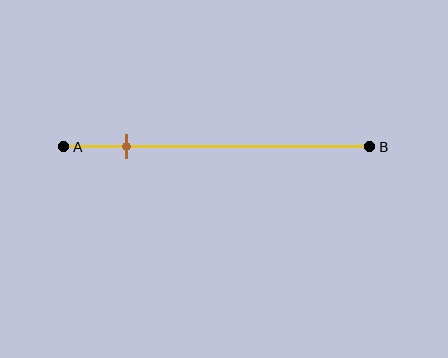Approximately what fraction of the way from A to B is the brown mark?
The brown mark is approximately 20% of the way from A to B.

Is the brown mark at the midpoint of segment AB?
No, the mark is at about 20% from A, not at the 50% midpoint.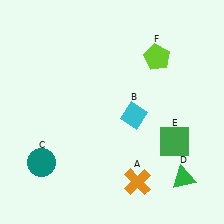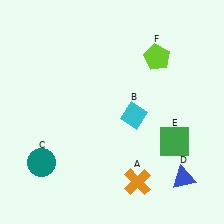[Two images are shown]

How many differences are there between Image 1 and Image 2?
There is 1 difference between the two images.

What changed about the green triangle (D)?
In Image 1, D is green. In Image 2, it changed to blue.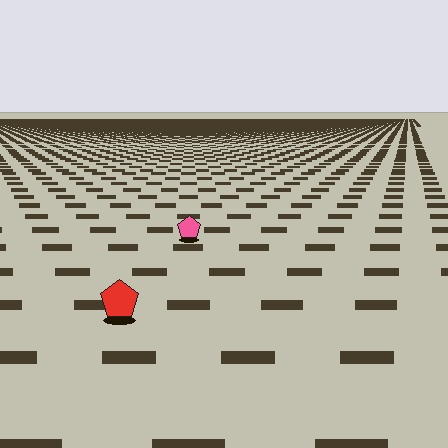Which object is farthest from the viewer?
The pink pentagon is farthest from the viewer. It appears smaller and the ground texture around it is denser.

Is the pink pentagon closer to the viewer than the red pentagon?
No. The red pentagon is closer — you can tell from the texture gradient: the ground texture is coarser near it.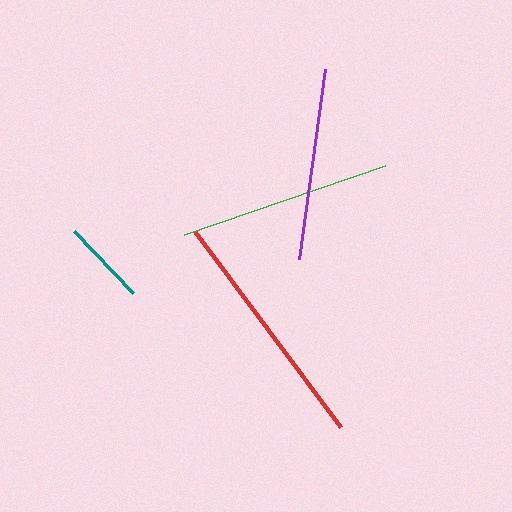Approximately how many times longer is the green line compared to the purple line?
The green line is approximately 1.1 times the length of the purple line.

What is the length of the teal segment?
The teal segment is approximately 85 pixels long.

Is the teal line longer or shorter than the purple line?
The purple line is longer than the teal line.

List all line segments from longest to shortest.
From longest to shortest: red, green, purple, teal.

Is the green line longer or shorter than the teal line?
The green line is longer than the teal line.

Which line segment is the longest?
The red line is the longest at approximately 245 pixels.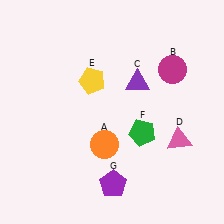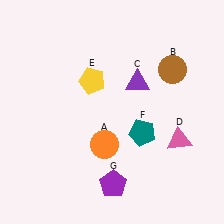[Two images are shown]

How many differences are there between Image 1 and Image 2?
There are 2 differences between the two images.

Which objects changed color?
B changed from magenta to brown. F changed from green to teal.